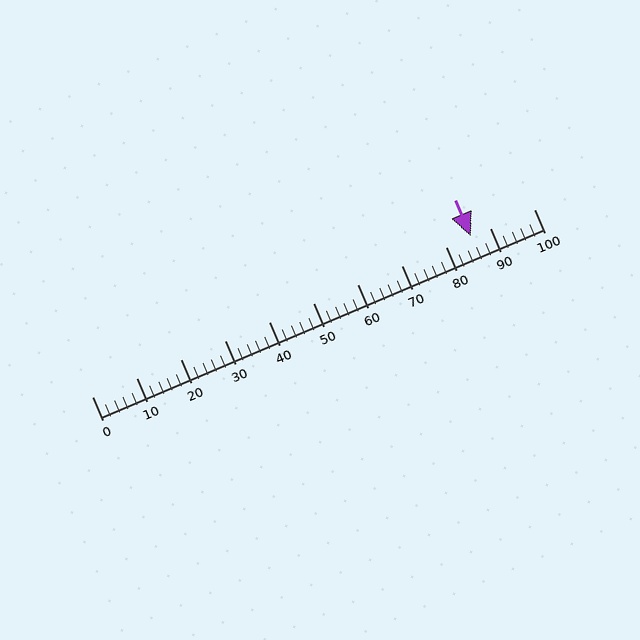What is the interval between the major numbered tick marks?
The major tick marks are spaced 10 units apart.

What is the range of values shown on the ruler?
The ruler shows values from 0 to 100.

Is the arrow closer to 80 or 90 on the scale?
The arrow is closer to 90.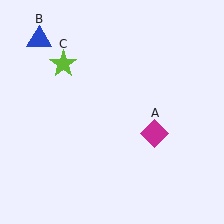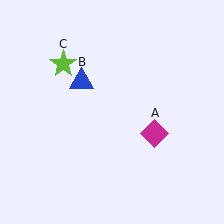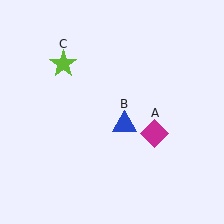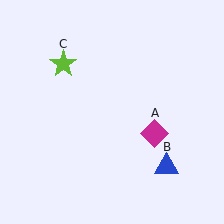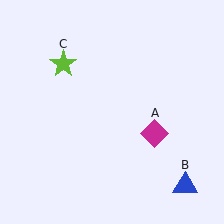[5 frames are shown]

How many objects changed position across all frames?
1 object changed position: blue triangle (object B).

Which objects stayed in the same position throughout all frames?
Magenta diamond (object A) and lime star (object C) remained stationary.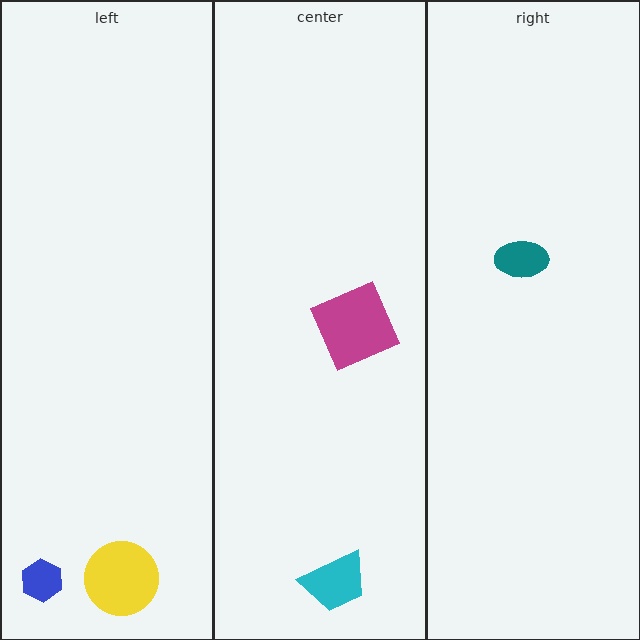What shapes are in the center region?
The magenta square, the cyan trapezoid.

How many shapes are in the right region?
1.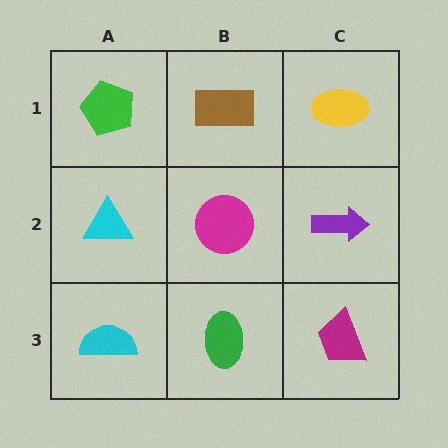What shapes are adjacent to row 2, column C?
A yellow ellipse (row 1, column C), a magenta trapezoid (row 3, column C), a magenta circle (row 2, column B).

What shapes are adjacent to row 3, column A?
A cyan triangle (row 2, column A), a green ellipse (row 3, column B).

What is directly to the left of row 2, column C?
A magenta circle.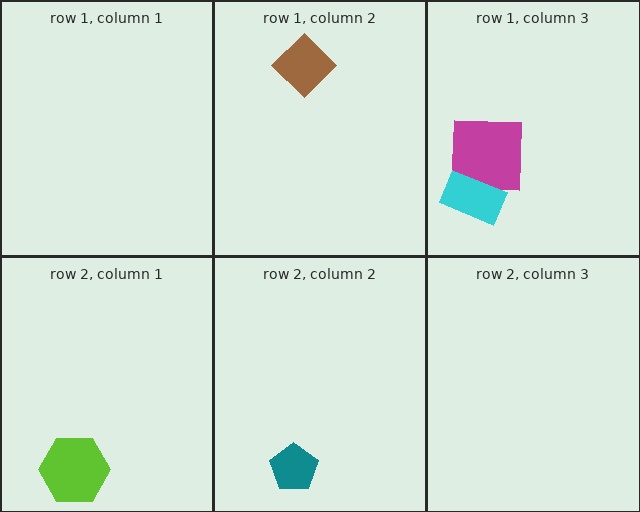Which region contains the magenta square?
The row 1, column 3 region.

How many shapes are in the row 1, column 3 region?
2.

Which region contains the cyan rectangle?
The row 1, column 3 region.